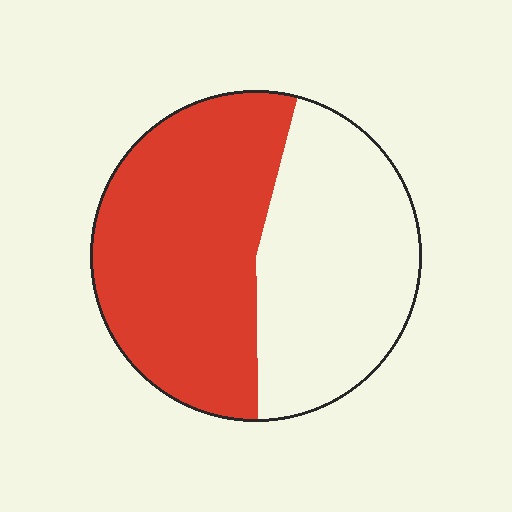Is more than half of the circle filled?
Yes.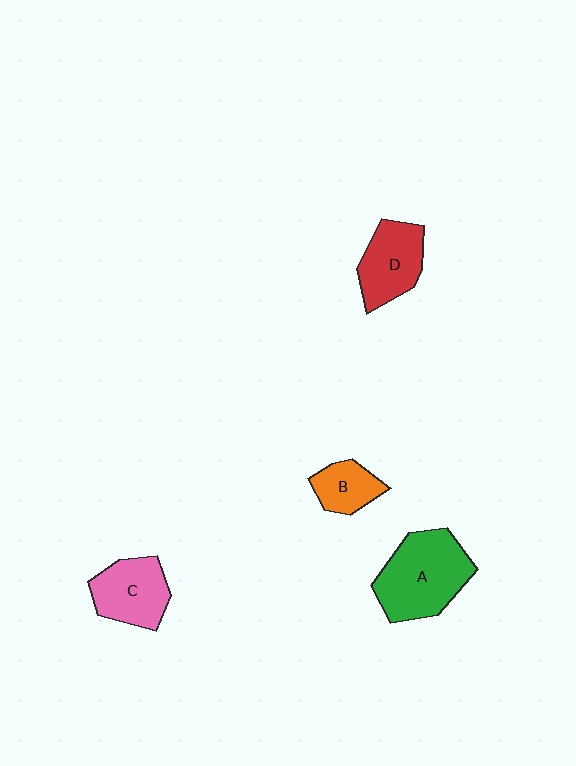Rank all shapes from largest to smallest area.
From largest to smallest: A (green), D (red), C (pink), B (orange).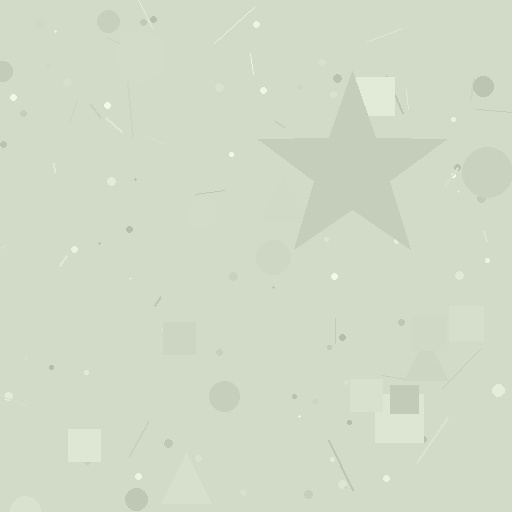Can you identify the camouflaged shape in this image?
The camouflaged shape is a star.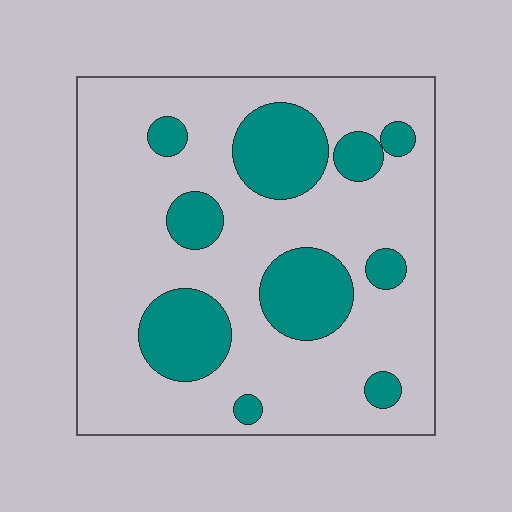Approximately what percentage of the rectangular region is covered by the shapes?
Approximately 25%.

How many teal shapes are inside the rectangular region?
10.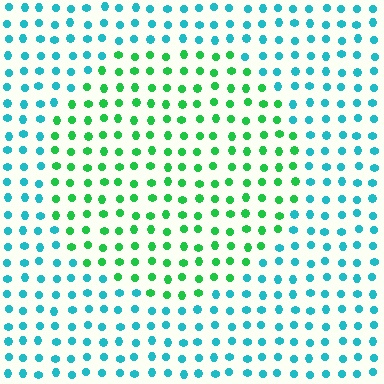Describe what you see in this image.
The image is filled with small cyan elements in a uniform arrangement. A circle-shaped region is visible where the elements are tinted to a slightly different hue, forming a subtle color boundary.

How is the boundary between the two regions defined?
The boundary is defined purely by a slight shift in hue (about 51 degrees). Spacing, size, and orientation are identical on both sides.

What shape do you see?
I see a circle.